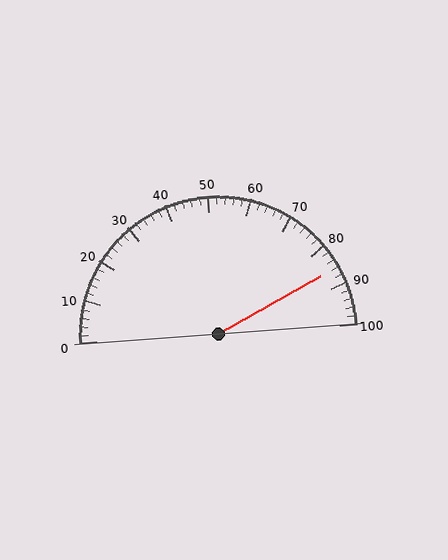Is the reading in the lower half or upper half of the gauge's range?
The reading is in the upper half of the range (0 to 100).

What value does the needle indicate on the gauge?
The needle indicates approximately 86.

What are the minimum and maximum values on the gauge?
The gauge ranges from 0 to 100.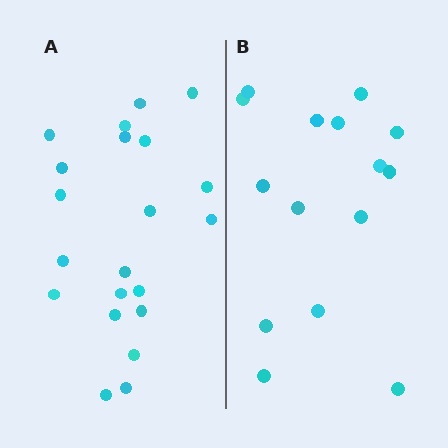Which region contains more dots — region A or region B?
Region A (the left region) has more dots.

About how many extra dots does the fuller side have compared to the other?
Region A has about 6 more dots than region B.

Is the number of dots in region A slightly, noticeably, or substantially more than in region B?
Region A has noticeably more, but not dramatically so. The ratio is roughly 1.4 to 1.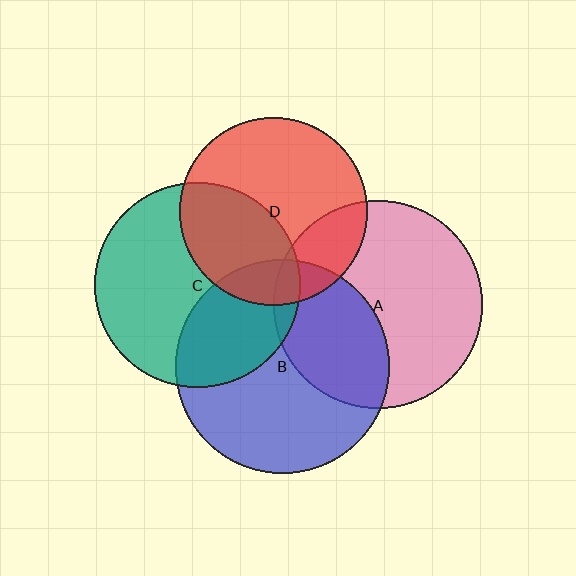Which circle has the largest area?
Circle B (blue).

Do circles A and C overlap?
Yes.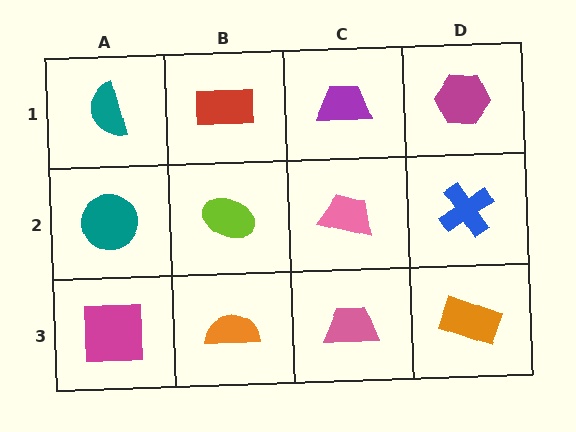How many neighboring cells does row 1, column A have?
2.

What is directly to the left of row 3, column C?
An orange semicircle.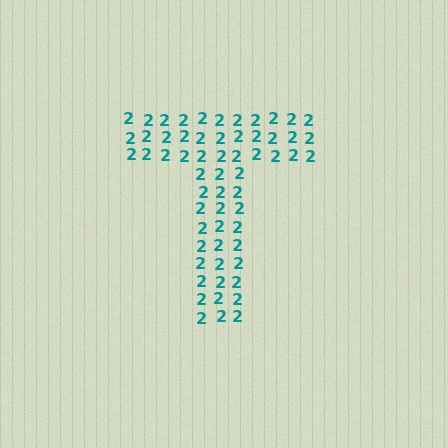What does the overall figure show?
The overall figure shows the letter T.